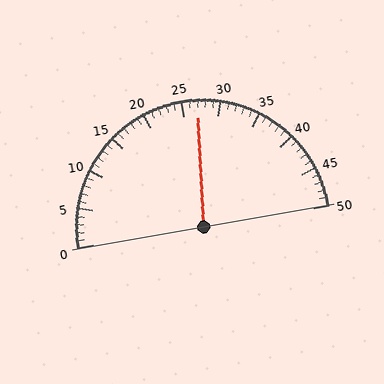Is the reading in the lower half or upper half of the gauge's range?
The reading is in the upper half of the range (0 to 50).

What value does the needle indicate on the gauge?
The needle indicates approximately 27.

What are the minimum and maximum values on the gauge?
The gauge ranges from 0 to 50.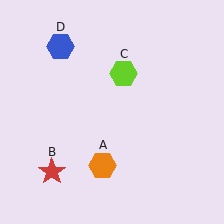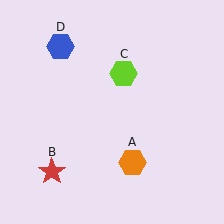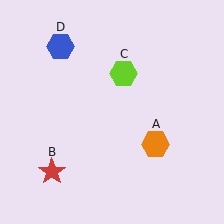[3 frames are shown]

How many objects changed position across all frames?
1 object changed position: orange hexagon (object A).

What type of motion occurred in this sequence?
The orange hexagon (object A) rotated counterclockwise around the center of the scene.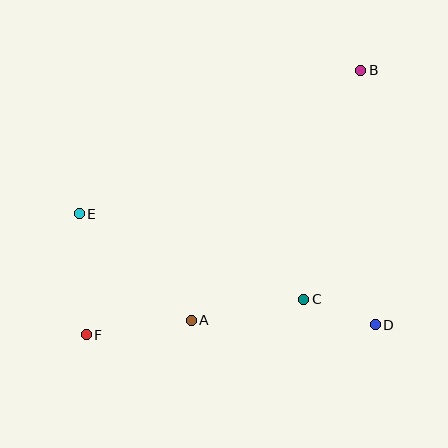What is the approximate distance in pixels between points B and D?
The distance between B and D is approximately 255 pixels.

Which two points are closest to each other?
Points C and D are closest to each other.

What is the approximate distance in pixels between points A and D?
The distance between A and D is approximately 184 pixels.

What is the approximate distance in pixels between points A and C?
The distance between A and C is approximately 114 pixels.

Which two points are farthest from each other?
Points B and F are farthest from each other.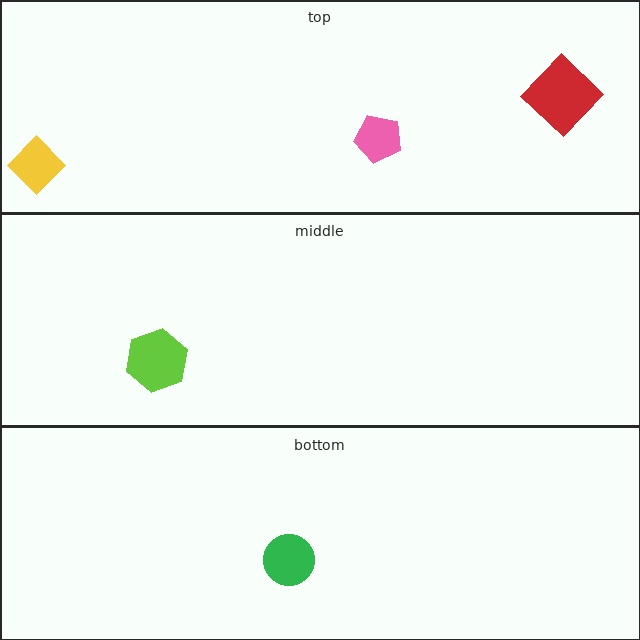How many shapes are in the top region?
3.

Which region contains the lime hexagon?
The middle region.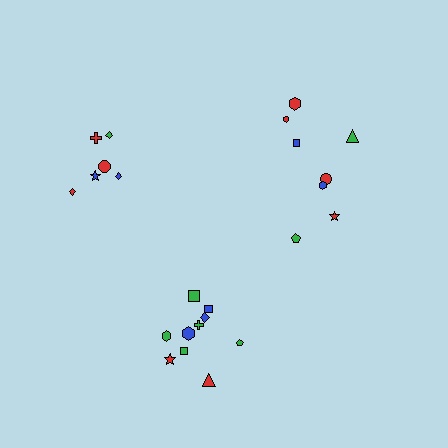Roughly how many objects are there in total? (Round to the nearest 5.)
Roughly 25 objects in total.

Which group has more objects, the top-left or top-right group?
The top-right group.